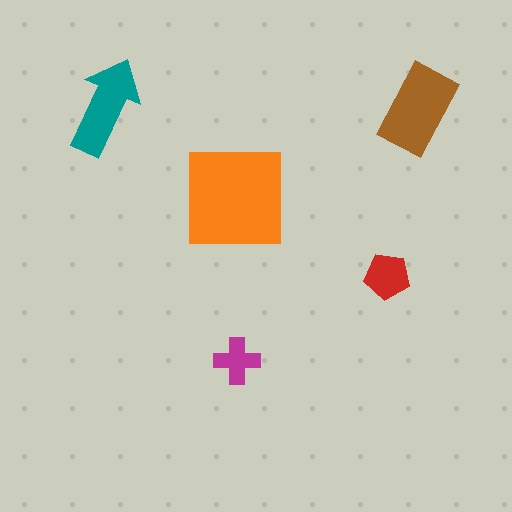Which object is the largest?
The orange square.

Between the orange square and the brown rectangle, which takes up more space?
The orange square.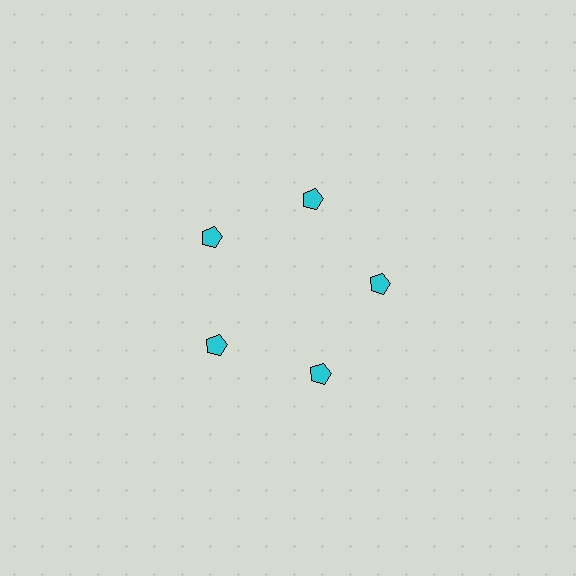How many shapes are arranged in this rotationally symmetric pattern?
There are 5 shapes, arranged in 5 groups of 1.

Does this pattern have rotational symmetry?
Yes, this pattern has 5-fold rotational symmetry. It looks the same after rotating 72 degrees around the center.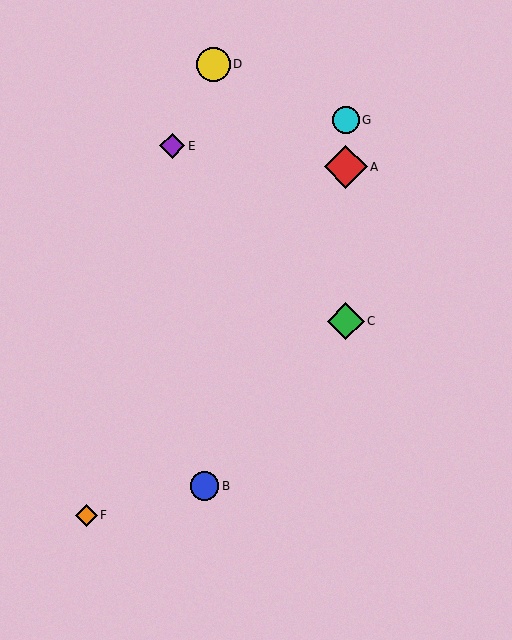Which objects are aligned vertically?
Objects A, C, G are aligned vertically.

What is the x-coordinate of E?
Object E is at x≈172.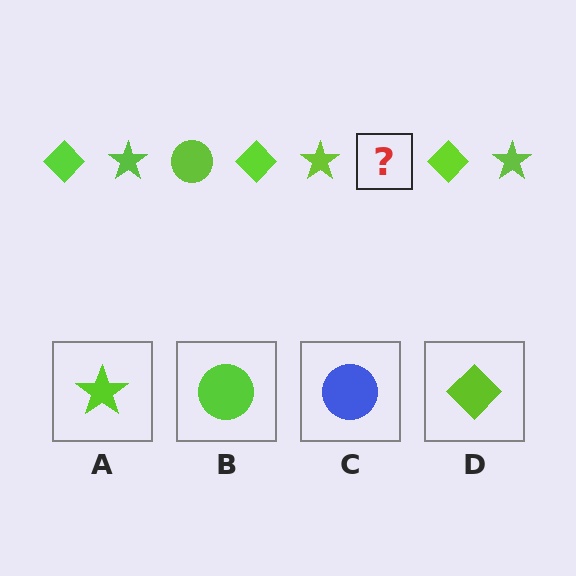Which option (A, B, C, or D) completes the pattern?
B.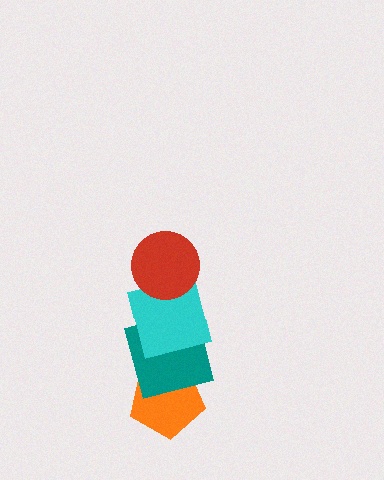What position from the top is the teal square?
The teal square is 3rd from the top.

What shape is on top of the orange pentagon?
The teal square is on top of the orange pentagon.